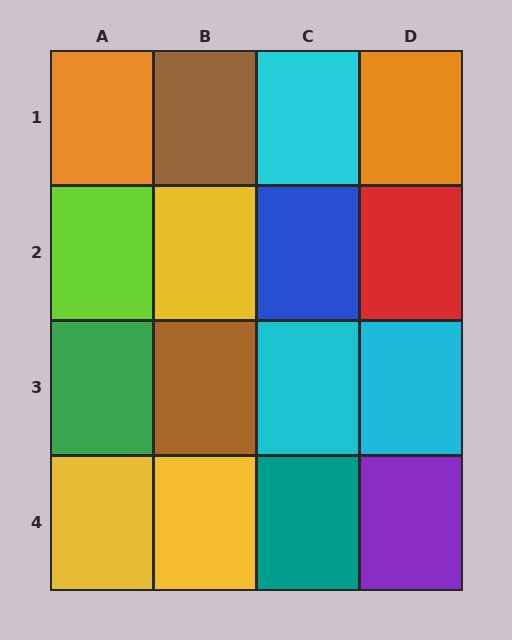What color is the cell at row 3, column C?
Cyan.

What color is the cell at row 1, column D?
Orange.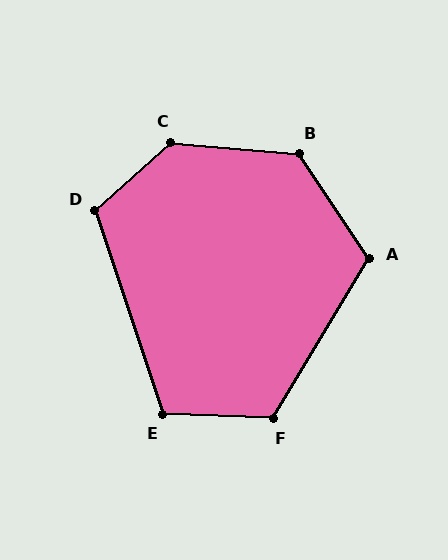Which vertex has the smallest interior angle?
E, at approximately 111 degrees.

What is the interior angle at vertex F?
Approximately 118 degrees (obtuse).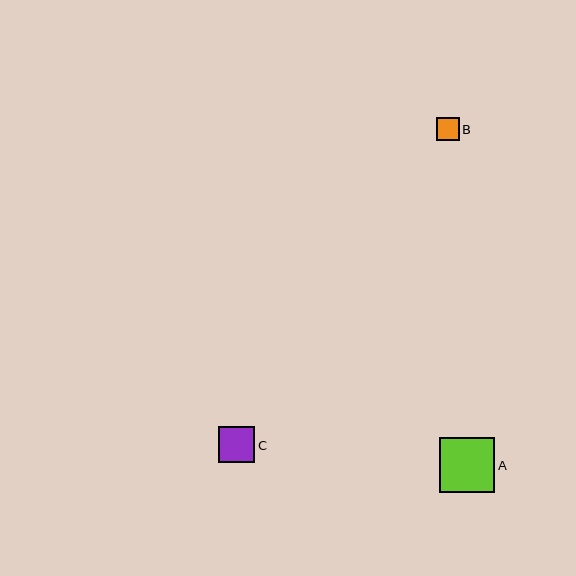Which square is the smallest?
Square B is the smallest with a size of approximately 23 pixels.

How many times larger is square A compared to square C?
Square A is approximately 1.5 times the size of square C.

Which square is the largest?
Square A is the largest with a size of approximately 55 pixels.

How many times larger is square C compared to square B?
Square C is approximately 1.6 times the size of square B.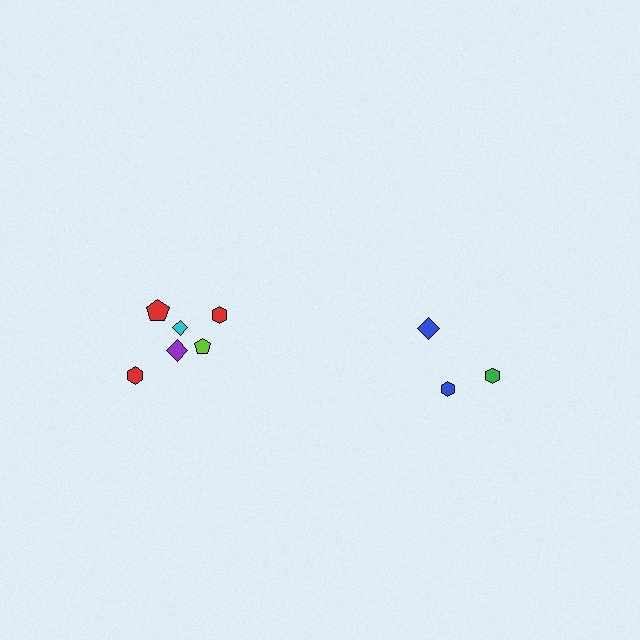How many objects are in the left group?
There are 6 objects.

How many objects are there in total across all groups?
There are 9 objects.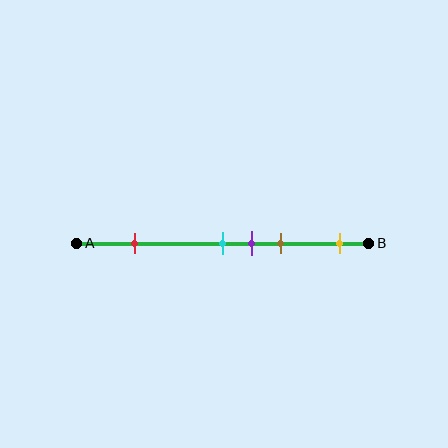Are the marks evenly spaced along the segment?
No, the marks are not evenly spaced.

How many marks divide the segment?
There are 5 marks dividing the segment.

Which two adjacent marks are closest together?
The cyan and purple marks are the closest adjacent pair.